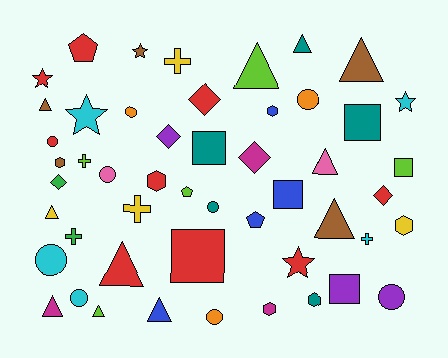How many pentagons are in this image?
There are 3 pentagons.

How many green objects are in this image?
There are 2 green objects.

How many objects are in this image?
There are 50 objects.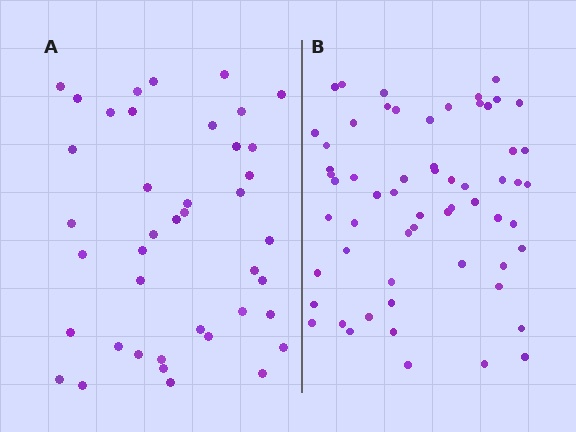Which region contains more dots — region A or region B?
Region B (the right region) has more dots.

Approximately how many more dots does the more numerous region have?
Region B has approximately 20 more dots than region A.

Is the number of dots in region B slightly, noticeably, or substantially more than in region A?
Region B has substantially more. The ratio is roughly 1.5 to 1.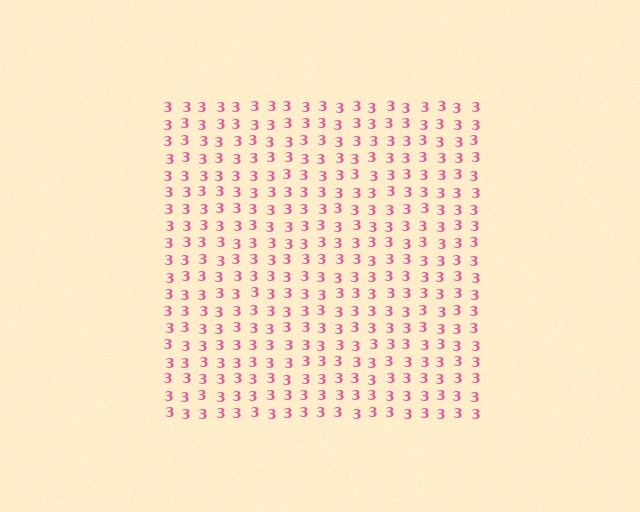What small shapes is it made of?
It is made of small digit 3's.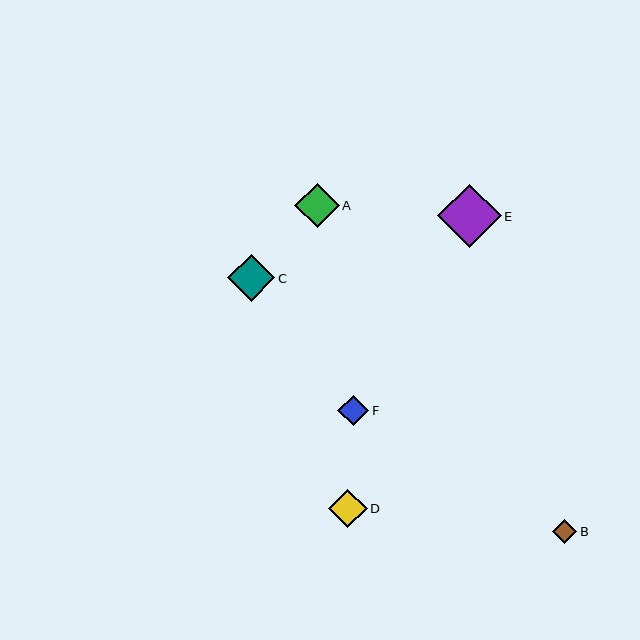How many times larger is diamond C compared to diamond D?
Diamond C is approximately 1.2 times the size of diamond D.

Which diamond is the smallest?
Diamond B is the smallest with a size of approximately 24 pixels.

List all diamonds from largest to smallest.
From largest to smallest: E, C, A, D, F, B.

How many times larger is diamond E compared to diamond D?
Diamond E is approximately 1.7 times the size of diamond D.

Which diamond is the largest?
Diamond E is the largest with a size of approximately 64 pixels.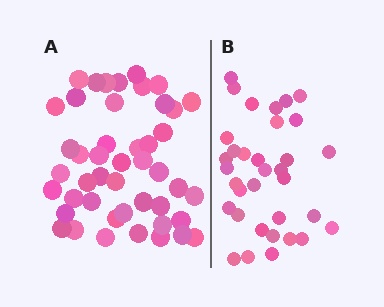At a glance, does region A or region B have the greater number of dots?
Region A (the left region) has more dots.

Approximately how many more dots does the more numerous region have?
Region A has roughly 12 or so more dots than region B.